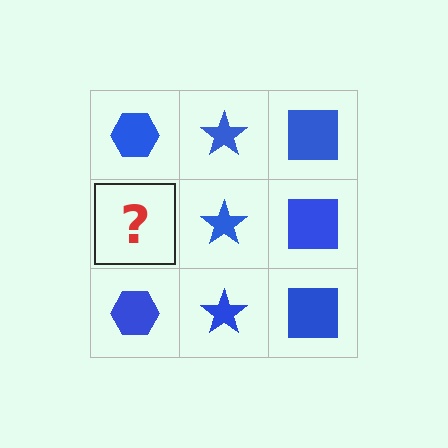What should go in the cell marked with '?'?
The missing cell should contain a blue hexagon.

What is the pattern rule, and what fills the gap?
The rule is that each column has a consistent shape. The gap should be filled with a blue hexagon.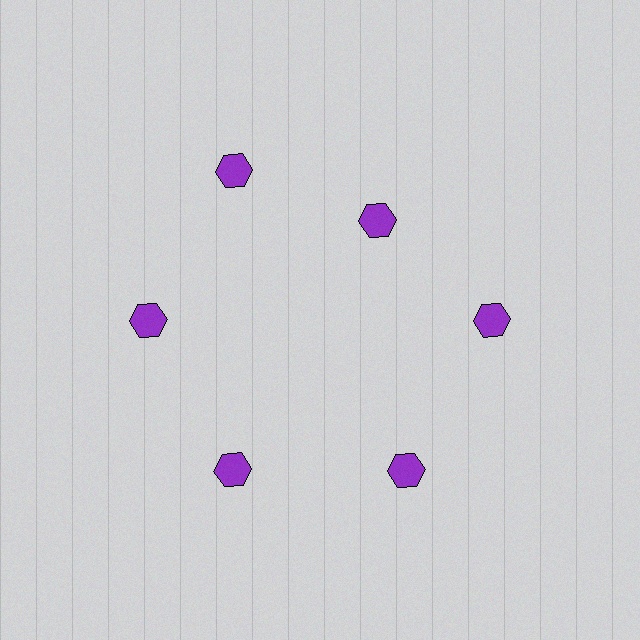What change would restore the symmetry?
The symmetry would be restored by moving it outward, back onto the ring so that all 6 hexagons sit at equal angles and equal distance from the center.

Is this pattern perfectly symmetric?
No. The 6 purple hexagons are arranged in a ring, but one element near the 1 o'clock position is pulled inward toward the center, breaking the 6-fold rotational symmetry.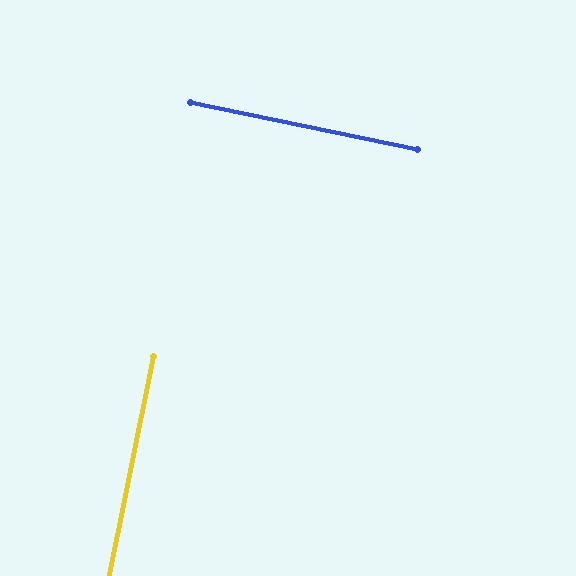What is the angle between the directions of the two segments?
Approximately 90 degrees.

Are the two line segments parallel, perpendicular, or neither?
Perpendicular — they meet at approximately 90°.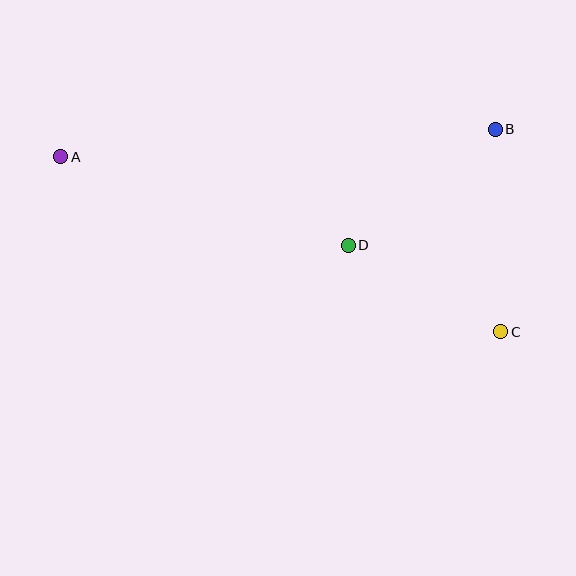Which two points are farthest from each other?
Points A and C are farthest from each other.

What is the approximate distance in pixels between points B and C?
The distance between B and C is approximately 203 pixels.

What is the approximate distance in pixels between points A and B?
The distance between A and B is approximately 435 pixels.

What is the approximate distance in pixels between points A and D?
The distance between A and D is approximately 300 pixels.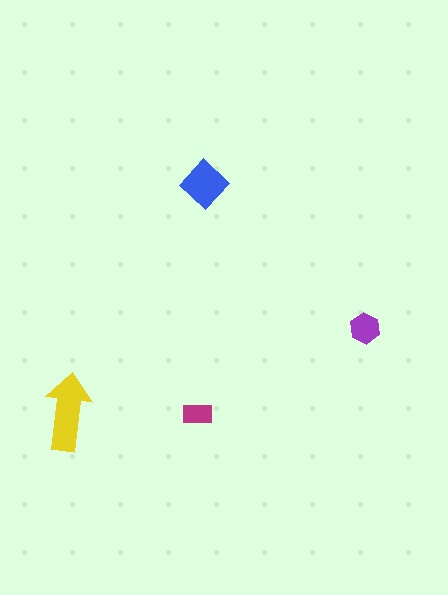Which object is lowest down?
The magenta rectangle is bottommost.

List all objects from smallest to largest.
The magenta rectangle, the purple hexagon, the blue diamond, the yellow arrow.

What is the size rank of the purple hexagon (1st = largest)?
3rd.